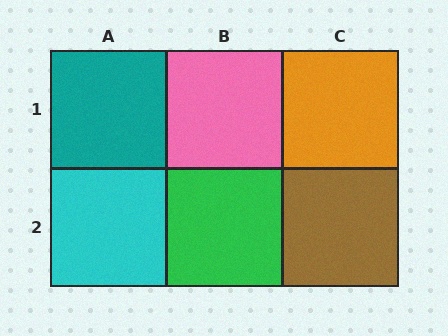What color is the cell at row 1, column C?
Orange.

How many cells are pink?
1 cell is pink.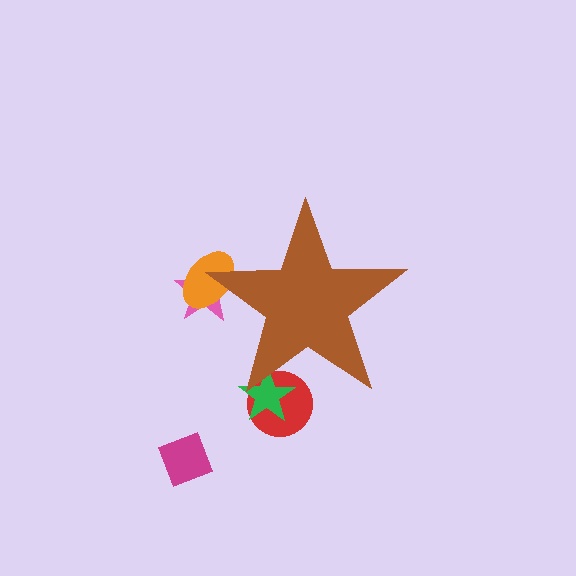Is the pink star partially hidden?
Yes, the pink star is partially hidden behind the brown star.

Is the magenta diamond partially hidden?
No, the magenta diamond is fully visible.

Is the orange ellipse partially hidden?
Yes, the orange ellipse is partially hidden behind the brown star.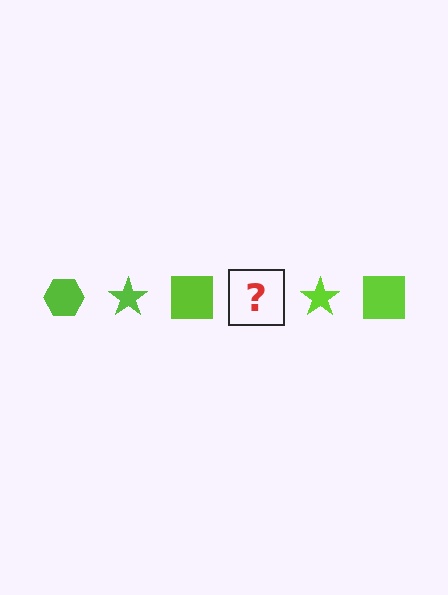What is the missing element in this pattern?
The missing element is a lime hexagon.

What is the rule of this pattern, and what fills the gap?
The rule is that the pattern cycles through hexagon, star, square shapes in lime. The gap should be filled with a lime hexagon.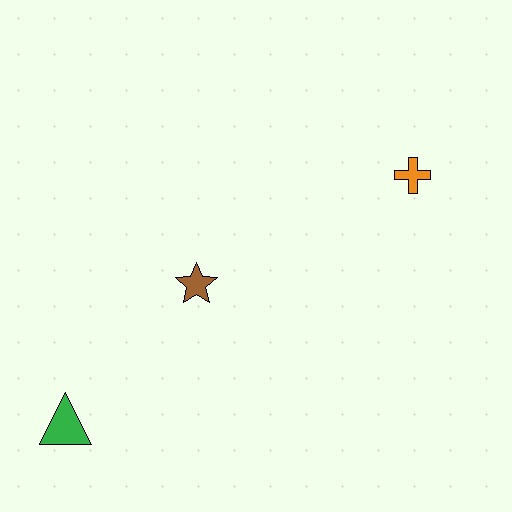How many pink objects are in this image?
There are no pink objects.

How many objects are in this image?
There are 3 objects.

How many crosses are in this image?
There is 1 cross.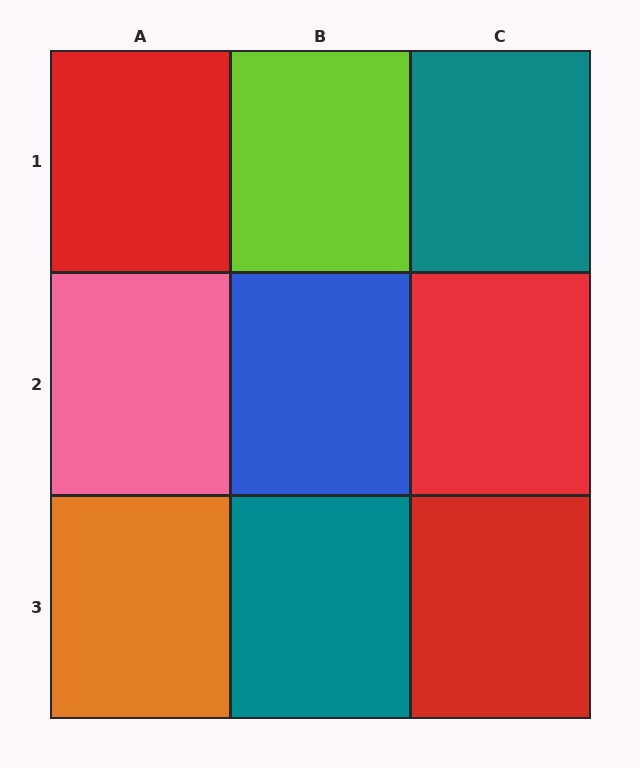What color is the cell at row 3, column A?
Orange.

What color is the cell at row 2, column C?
Red.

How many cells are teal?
2 cells are teal.